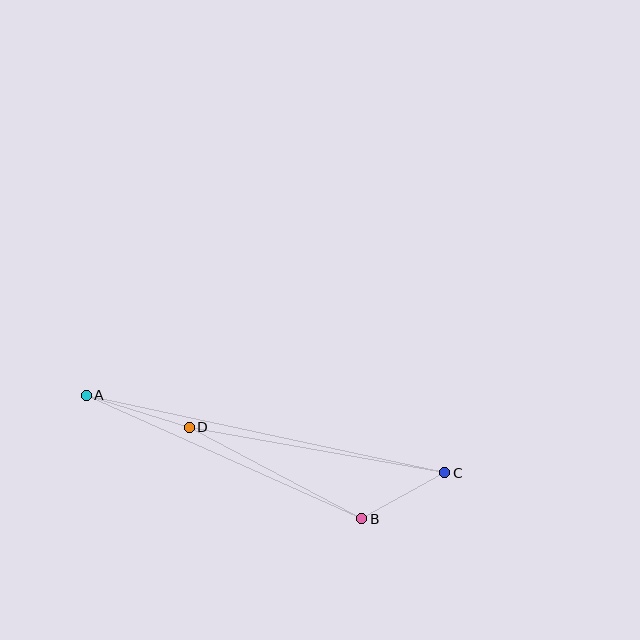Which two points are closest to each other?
Points B and C are closest to each other.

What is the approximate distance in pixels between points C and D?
The distance between C and D is approximately 260 pixels.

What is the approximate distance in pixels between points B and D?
The distance between B and D is approximately 196 pixels.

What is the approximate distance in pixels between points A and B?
The distance between A and B is approximately 302 pixels.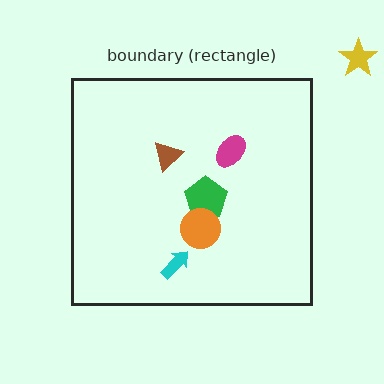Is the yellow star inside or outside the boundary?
Outside.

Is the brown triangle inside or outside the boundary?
Inside.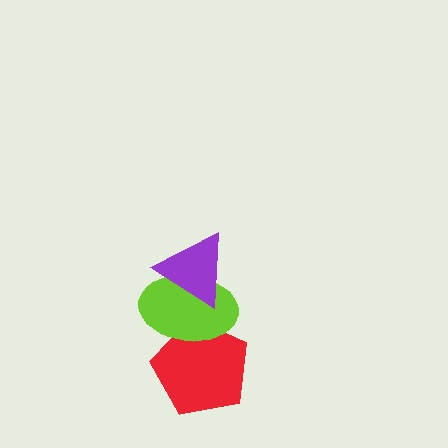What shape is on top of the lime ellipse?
The purple triangle is on top of the lime ellipse.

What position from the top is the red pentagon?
The red pentagon is 3rd from the top.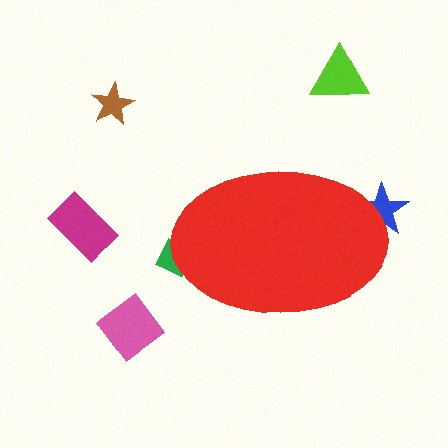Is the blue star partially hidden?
Yes, the blue star is partially hidden behind the red ellipse.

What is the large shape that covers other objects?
A red ellipse.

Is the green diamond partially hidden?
Yes, the green diamond is partially hidden behind the red ellipse.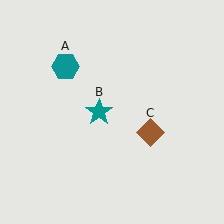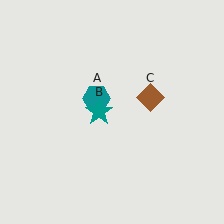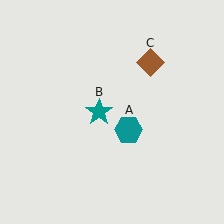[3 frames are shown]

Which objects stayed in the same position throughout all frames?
Teal star (object B) remained stationary.